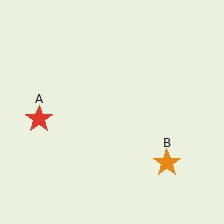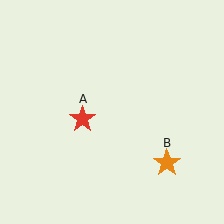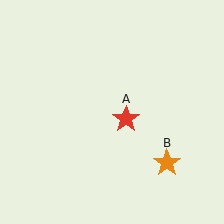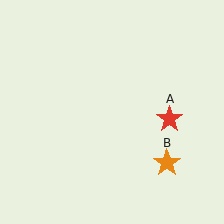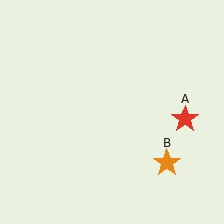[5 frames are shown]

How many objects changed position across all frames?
1 object changed position: red star (object A).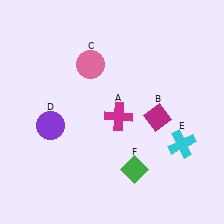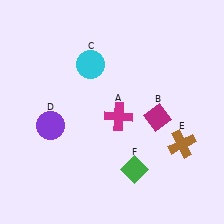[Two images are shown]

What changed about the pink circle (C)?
In Image 1, C is pink. In Image 2, it changed to cyan.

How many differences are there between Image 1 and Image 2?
There are 2 differences between the two images.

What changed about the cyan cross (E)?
In Image 1, E is cyan. In Image 2, it changed to brown.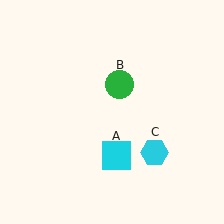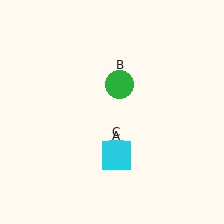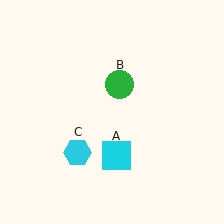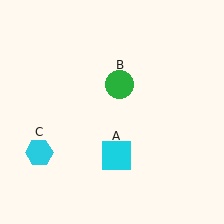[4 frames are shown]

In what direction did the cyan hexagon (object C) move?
The cyan hexagon (object C) moved left.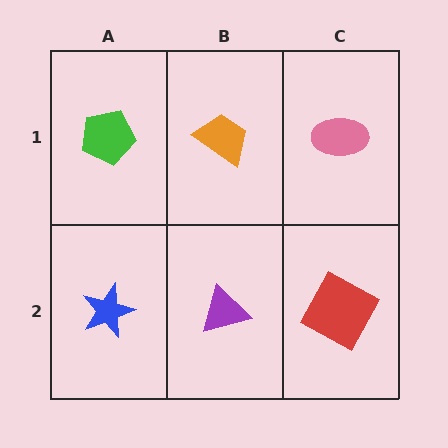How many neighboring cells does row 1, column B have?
3.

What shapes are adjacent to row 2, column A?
A green pentagon (row 1, column A), a purple triangle (row 2, column B).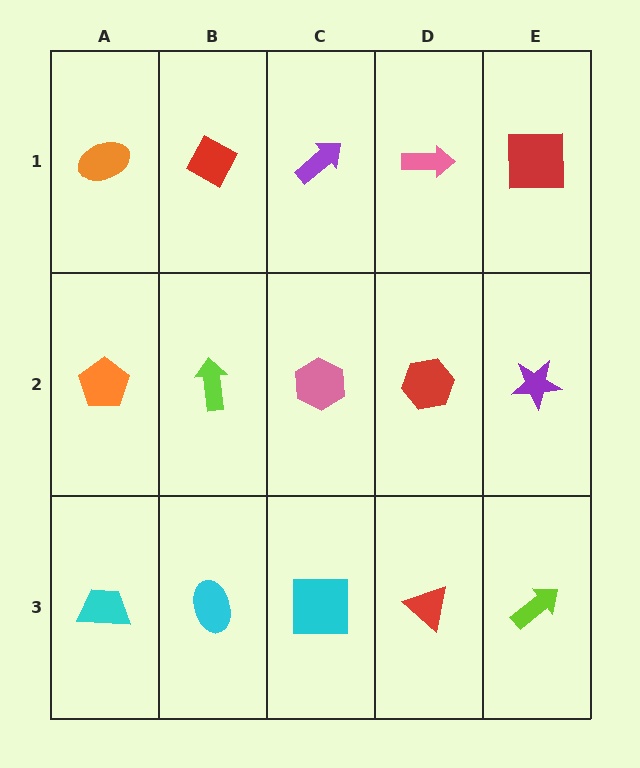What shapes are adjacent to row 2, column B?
A red diamond (row 1, column B), a cyan ellipse (row 3, column B), an orange pentagon (row 2, column A), a pink hexagon (row 2, column C).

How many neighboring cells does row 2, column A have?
3.